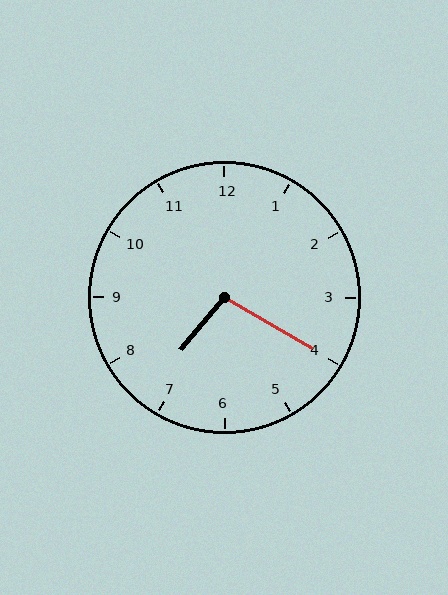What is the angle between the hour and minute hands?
Approximately 100 degrees.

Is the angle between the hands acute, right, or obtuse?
It is obtuse.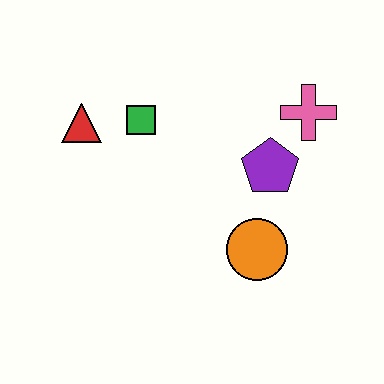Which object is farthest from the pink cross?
The red triangle is farthest from the pink cross.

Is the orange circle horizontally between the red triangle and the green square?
No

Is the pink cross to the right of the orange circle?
Yes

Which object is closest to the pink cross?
The purple pentagon is closest to the pink cross.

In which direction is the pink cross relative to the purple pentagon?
The pink cross is above the purple pentagon.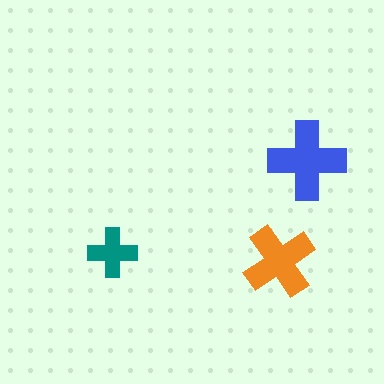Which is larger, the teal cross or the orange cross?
The orange one.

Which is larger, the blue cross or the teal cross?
The blue one.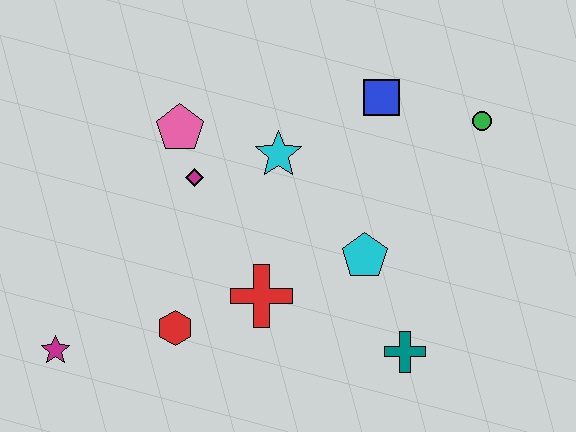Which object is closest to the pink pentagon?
The magenta diamond is closest to the pink pentagon.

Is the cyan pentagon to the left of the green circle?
Yes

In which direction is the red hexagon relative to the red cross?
The red hexagon is to the left of the red cross.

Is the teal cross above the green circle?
No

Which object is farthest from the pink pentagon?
The teal cross is farthest from the pink pentagon.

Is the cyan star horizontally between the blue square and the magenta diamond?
Yes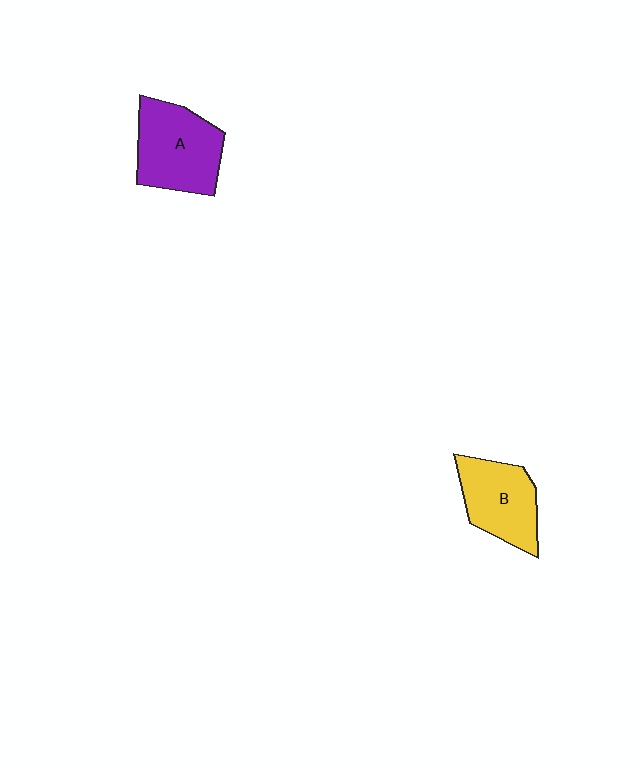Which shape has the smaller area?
Shape B (yellow).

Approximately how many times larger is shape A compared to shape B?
Approximately 1.2 times.